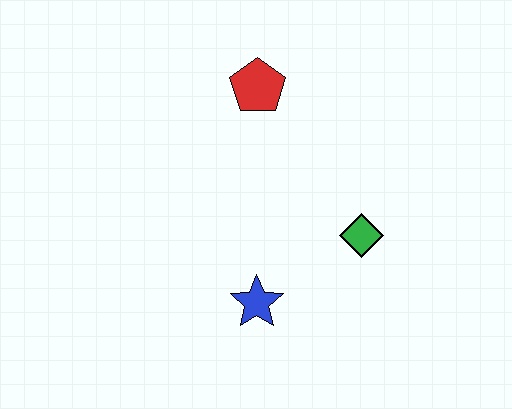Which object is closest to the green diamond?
The blue star is closest to the green diamond.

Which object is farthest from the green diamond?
The red pentagon is farthest from the green diamond.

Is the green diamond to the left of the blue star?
No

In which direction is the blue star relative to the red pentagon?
The blue star is below the red pentagon.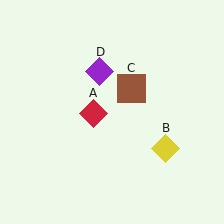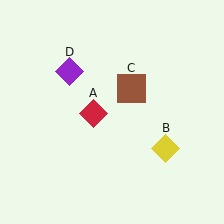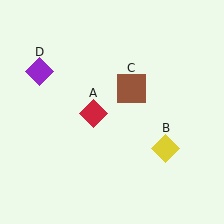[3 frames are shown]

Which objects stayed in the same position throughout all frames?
Red diamond (object A) and yellow diamond (object B) and brown square (object C) remained stationary.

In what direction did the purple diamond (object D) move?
The purple diamond (object D) moved left.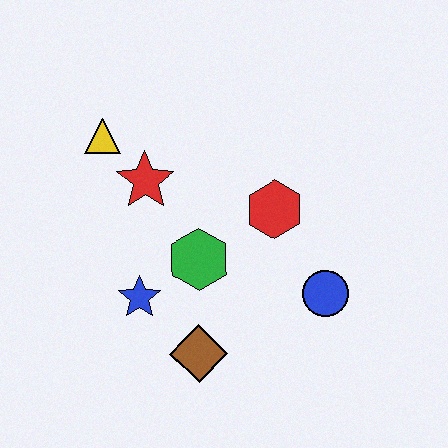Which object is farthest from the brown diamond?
The yellow triangle is farthest from the brown diamond.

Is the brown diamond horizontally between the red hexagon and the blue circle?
No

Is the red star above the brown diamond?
Yes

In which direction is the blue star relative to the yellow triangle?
The blue star is below the yellow triangle.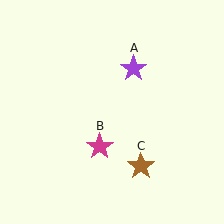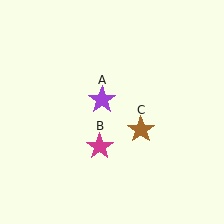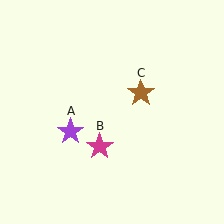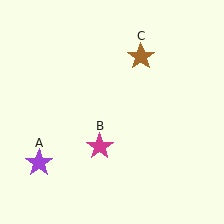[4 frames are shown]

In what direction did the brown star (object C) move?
The brown star (object C) moved up.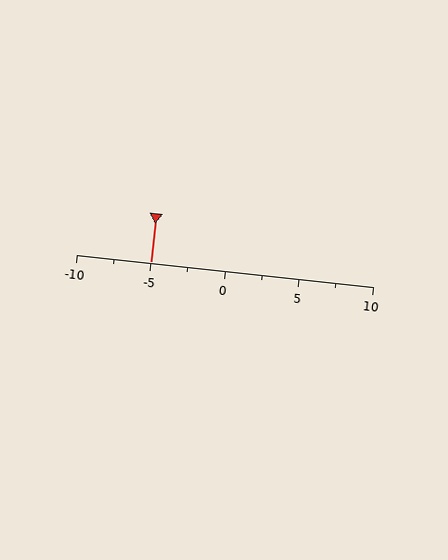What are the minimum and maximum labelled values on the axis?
The axis runs from -10 to 10.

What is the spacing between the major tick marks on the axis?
The major ticks are spaced 5 apart.